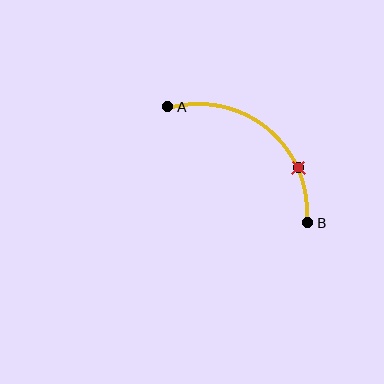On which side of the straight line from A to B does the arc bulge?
The arc bulges above and to the right of the straight line connecting A and B.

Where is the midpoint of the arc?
The arc midpoint is the point on the curve farthest from the straight line joining A and B. It sits above and to the right of that line.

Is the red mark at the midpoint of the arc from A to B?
No. The red mark lies on the arc but is closer to endpoint B. The arc midpoint would be at the point on the curve equidistant along the arc from both A and B.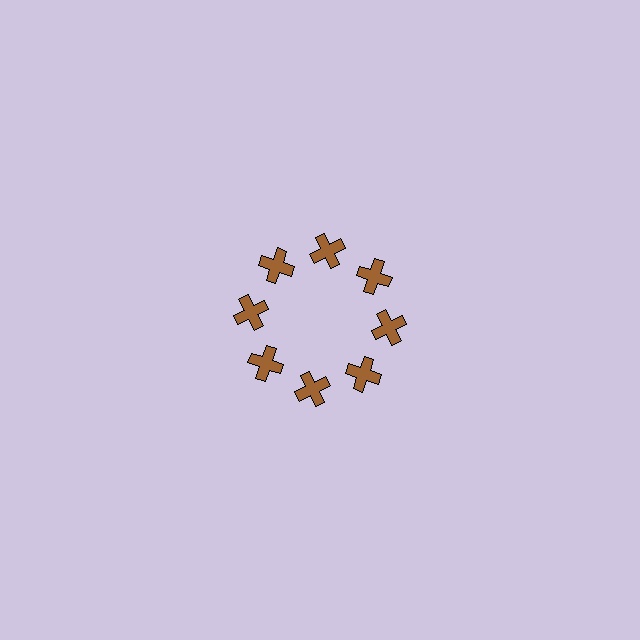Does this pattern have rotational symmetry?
Yes, this pattern has 8-fold rotational symmetry. It looks the same after rotating 45 degrees around the center.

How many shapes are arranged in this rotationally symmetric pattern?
There are 8 shapes, arranged in 8 groups of 1.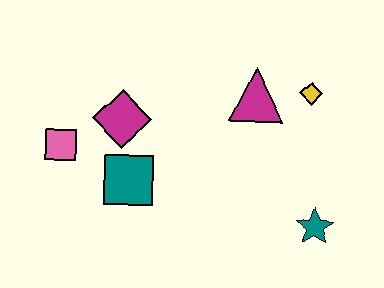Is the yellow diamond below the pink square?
No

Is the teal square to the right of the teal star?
No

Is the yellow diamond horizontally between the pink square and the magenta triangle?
No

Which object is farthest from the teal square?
The yellow diamond is farthest from the teal square.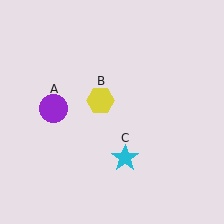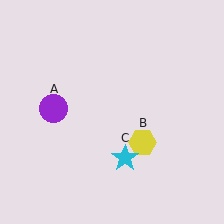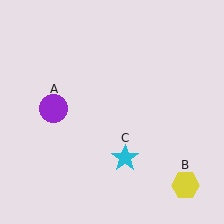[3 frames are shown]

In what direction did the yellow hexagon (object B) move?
The yellow hexagon (object B) moved down and to the right.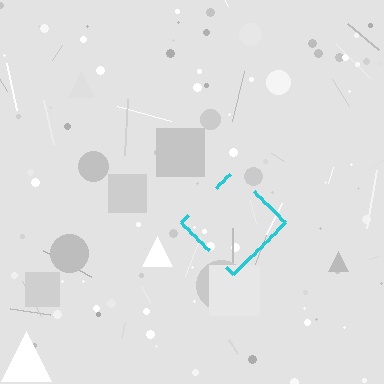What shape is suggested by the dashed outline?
The dashed outline suggests a diamond.